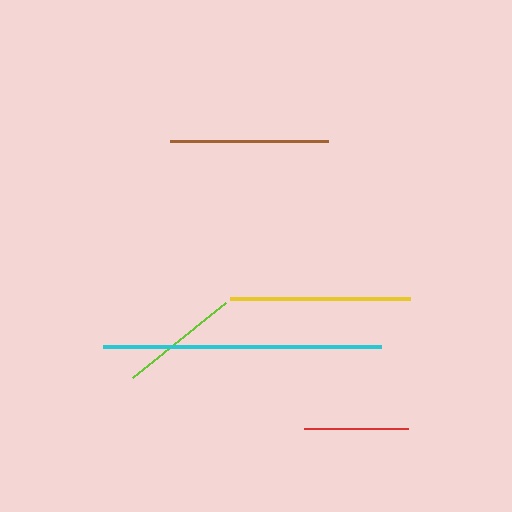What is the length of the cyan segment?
The cyan segment is approximately 279 pixels long.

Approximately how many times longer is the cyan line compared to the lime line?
The cyan line is approximately 2.3 times the length of the lime line.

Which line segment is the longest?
The cyan line is the longest at approximately 279 pixels.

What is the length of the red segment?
The red segment is approximately 103 pixels long.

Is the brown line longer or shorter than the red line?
The brown line is longer than the red line.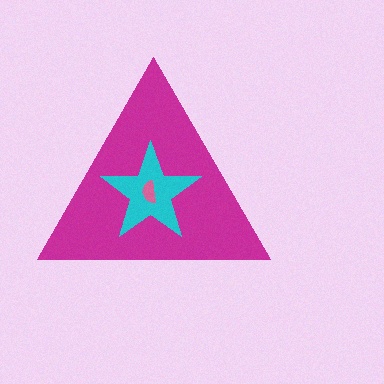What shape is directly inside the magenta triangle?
The cyan star.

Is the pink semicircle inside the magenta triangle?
Yes.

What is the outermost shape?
The magenta triangle.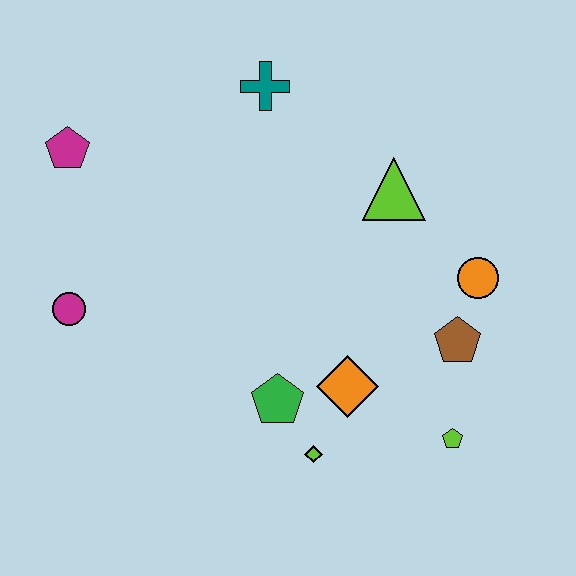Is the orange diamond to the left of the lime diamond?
No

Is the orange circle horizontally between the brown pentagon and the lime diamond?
No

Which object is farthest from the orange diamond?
The magenta pentagon is farthest from the orange diamond.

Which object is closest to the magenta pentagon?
The magenta circle is closest to the magenta pentagon.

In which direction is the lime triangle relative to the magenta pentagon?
The lime triangle is to the right of the magenta pentagon.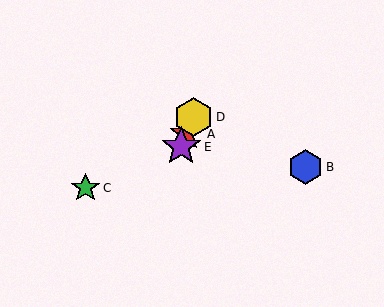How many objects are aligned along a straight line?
3 objects (A, D, E) are aligned along a straight line.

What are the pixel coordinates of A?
Object A is at (187, 134).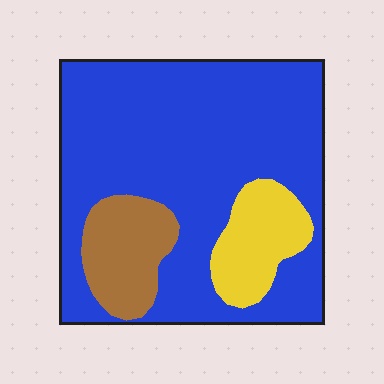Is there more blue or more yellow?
Blue.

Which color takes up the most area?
Blue, at roughly 75%.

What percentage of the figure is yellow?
Yellow covers about 10% of the figure.